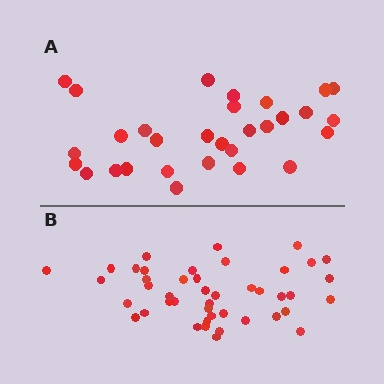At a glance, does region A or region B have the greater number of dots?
Region B (the bottom region) has more dots.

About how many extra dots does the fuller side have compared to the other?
Region B has approximately 15 more dots than region A.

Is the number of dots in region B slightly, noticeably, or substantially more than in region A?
Region B has substantially more. The ratio is roughly 1.5 to 1.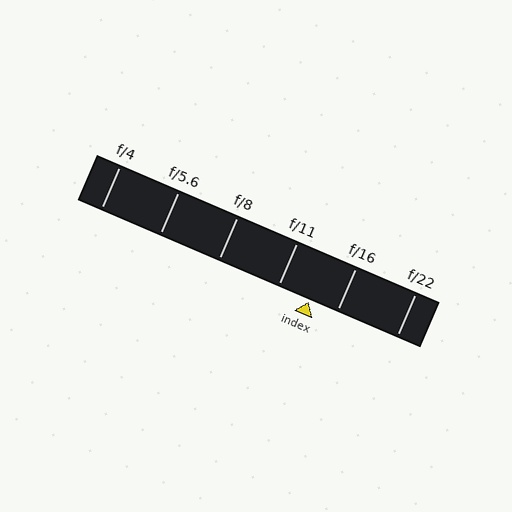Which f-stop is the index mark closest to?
The index mark is closest to f/16.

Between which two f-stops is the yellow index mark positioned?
The index mark is between f/11 and f/16.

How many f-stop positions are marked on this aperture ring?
There are 6 f-stop positions marked.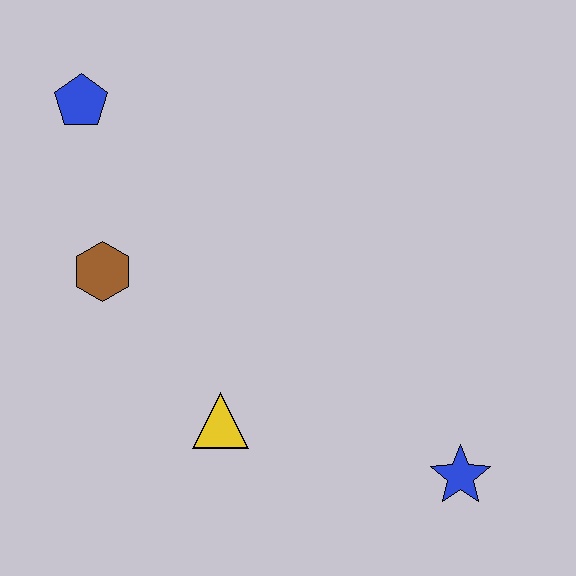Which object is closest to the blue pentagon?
The brown hexagon is closest to the blue pentagon.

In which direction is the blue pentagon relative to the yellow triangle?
The blue pentagon is above the yellow triangle.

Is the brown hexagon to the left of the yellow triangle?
Yes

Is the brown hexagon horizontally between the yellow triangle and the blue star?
No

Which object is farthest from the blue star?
The blue pentagon is farthest from the blue star.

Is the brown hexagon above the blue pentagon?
No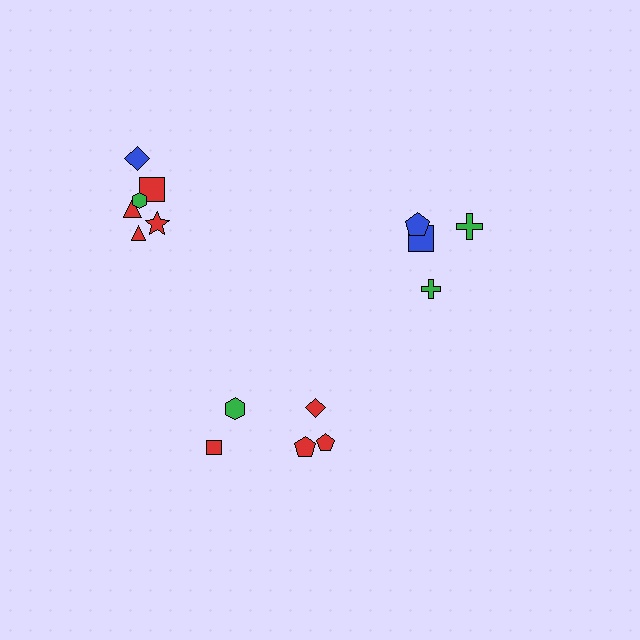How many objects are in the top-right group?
There are 4 objects.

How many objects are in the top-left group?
There are 6 objects.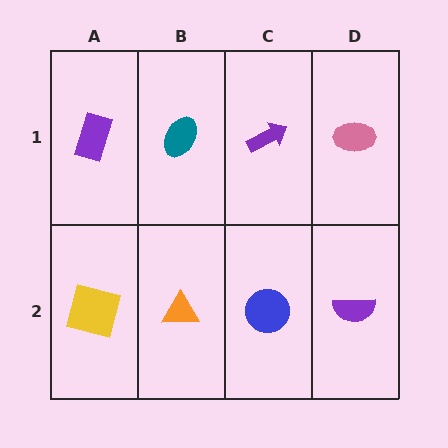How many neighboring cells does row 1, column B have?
3.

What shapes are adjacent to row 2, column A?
A purple rectangle (row 1, column A), an orange triangle (row 2, column B).